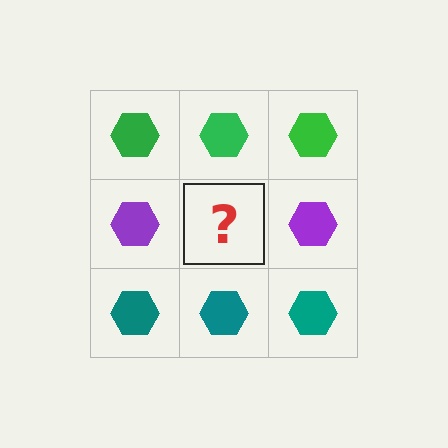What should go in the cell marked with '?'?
The missing cell should contain a purple hexagon.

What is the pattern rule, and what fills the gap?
The rule is that each row has a consistent color. The gap should be filled with a purple hexagon.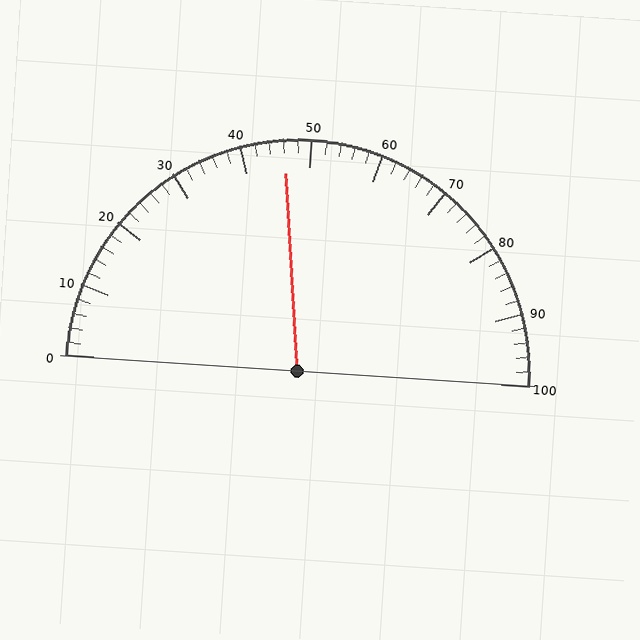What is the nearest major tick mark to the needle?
The nearest major tick mark is 50.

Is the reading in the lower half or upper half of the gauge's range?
The reading is in the lower half of the range (0 to 100).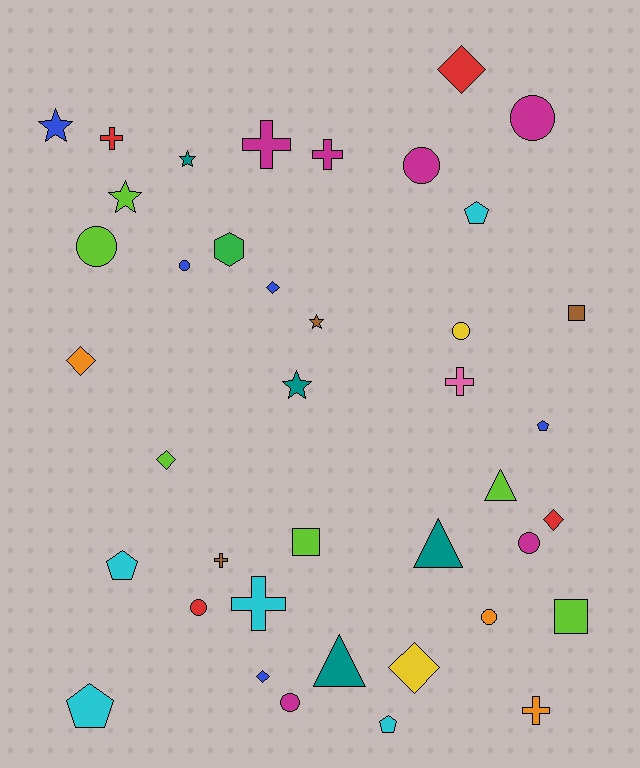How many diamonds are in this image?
There are 7 diamonds.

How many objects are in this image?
There are 40 objects.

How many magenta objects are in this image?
There are 6 magenta objects.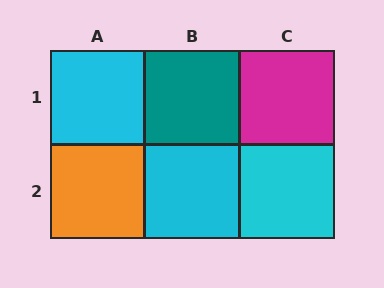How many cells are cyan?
3 cells are cyan.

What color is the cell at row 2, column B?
Cyan.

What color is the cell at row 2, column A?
Orange.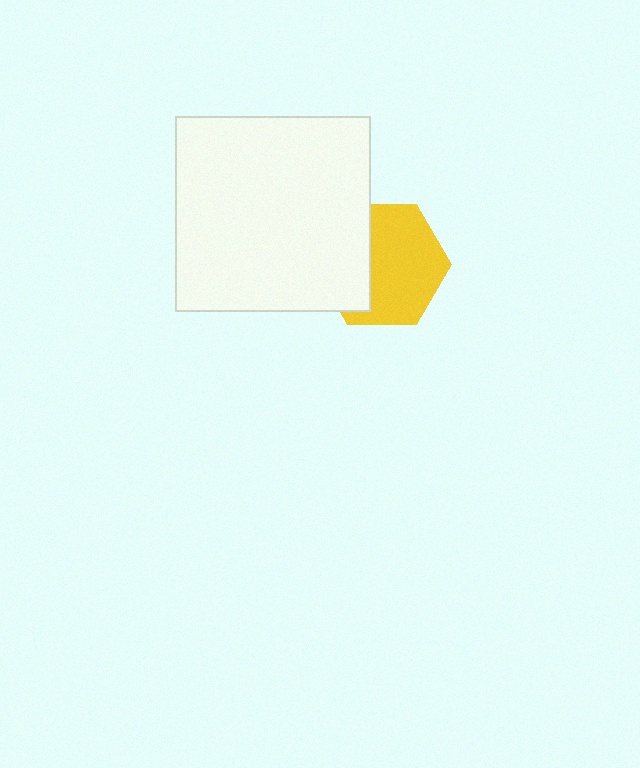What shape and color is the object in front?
The object in front is a white square.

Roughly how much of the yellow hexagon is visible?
About half of it is visible (roughly 63%).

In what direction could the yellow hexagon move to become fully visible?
The yellow hexagon could move right. That would shift it out from behind the white square entirely.